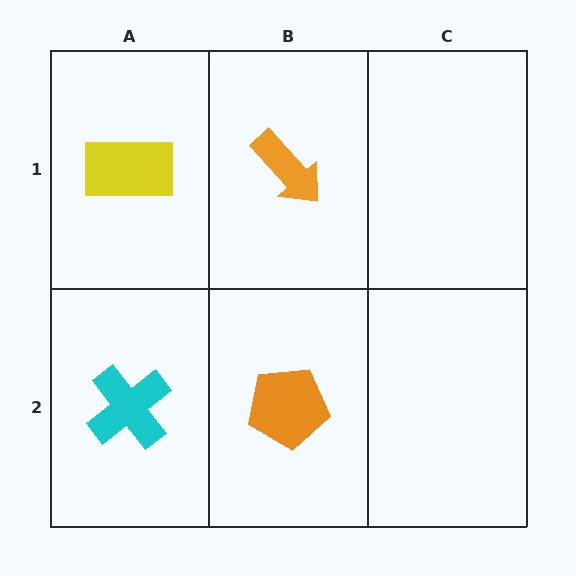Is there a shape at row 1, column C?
No, that cell is empty.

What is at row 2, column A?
A cyan cross.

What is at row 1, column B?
An orange arrow.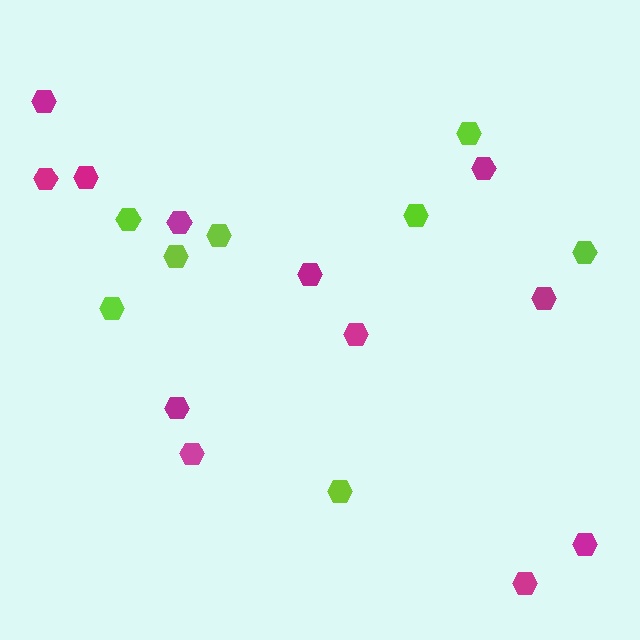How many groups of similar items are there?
There are 2 groups: one group of lime hexagons (8) and one group of magenta hexagons (12).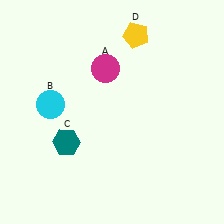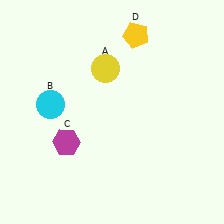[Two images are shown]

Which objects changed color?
A changed from magenta to yellow. C changed from teal to magenta.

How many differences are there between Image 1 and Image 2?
There are 2 differences between the two images.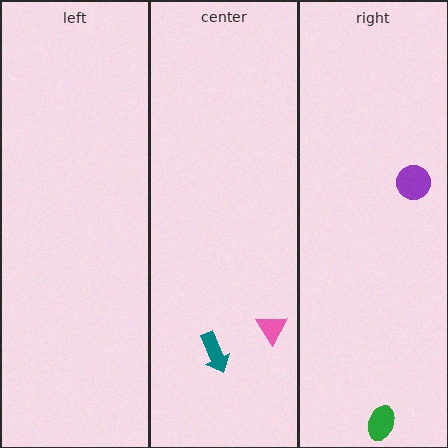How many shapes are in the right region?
2.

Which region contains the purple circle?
The right region.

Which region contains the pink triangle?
The center region.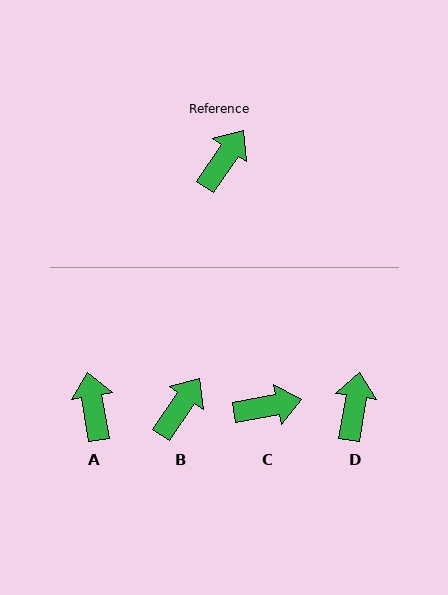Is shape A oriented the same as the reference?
No, it is off by about 43 degrees.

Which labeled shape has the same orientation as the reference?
B.